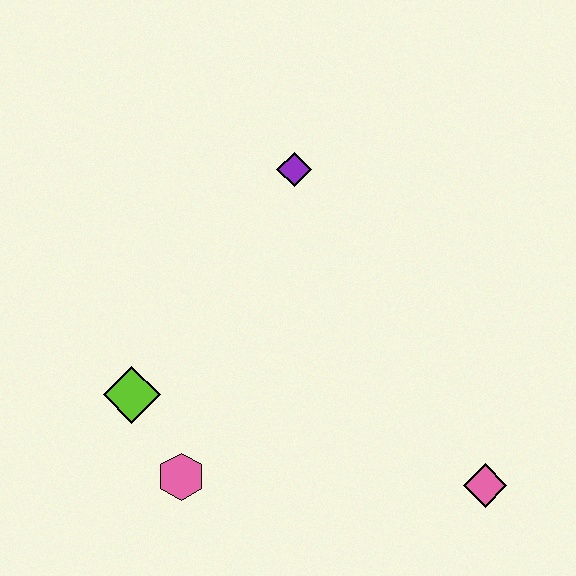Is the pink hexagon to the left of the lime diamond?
No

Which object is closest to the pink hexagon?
The lime diamond is closest to the pink hexagon.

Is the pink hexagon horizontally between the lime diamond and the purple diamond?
Yes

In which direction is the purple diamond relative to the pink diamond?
The purple diamond is above the pink diamond.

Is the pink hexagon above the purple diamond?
No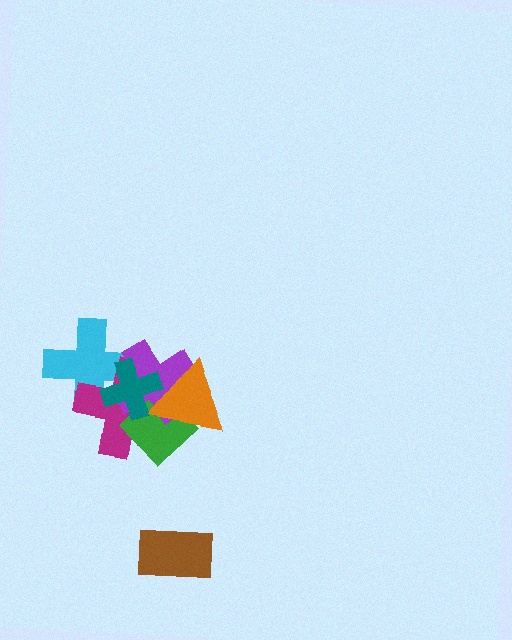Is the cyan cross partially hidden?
Yes, it is partially covered by another shape.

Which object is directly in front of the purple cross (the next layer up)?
The orange triangle is directly in front of the purple cross.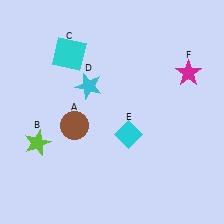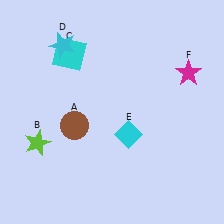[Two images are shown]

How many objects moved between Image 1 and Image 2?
1 object moved between the two images.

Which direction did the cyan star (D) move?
The cyan star (D) moved up.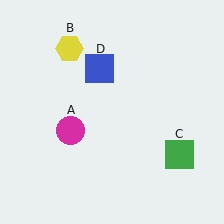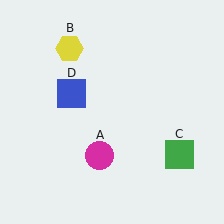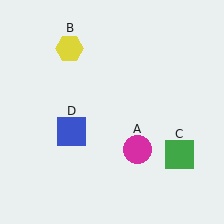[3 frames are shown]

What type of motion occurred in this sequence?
The magenta circle (object A), blue square (object D) rotated counterclockwise around the center of the scene.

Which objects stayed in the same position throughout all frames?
Yellow hexagon (object B) and green square (object C) remained stationary.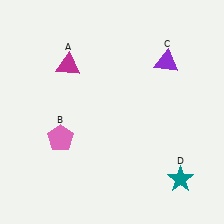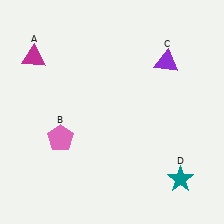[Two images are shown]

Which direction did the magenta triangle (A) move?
The magenta triangle (A) moved left.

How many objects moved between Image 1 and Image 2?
1 object moved between the two images.